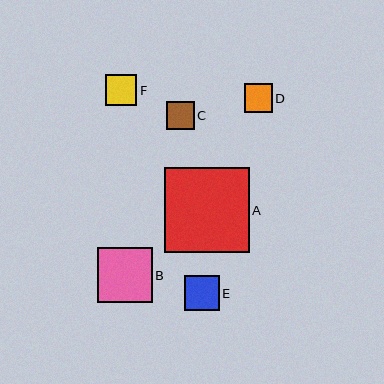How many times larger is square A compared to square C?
Square A is approximately 3.1 times the size of square C.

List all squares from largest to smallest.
From largest to smallest: A, B, E, F, D, C.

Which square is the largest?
Square A is the largest with a size of approximately 85 pixels.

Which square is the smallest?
Square C is the smallest with a size of approximately 28 pixels.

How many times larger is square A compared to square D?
Square A is approximately 3.0 times the size of square D.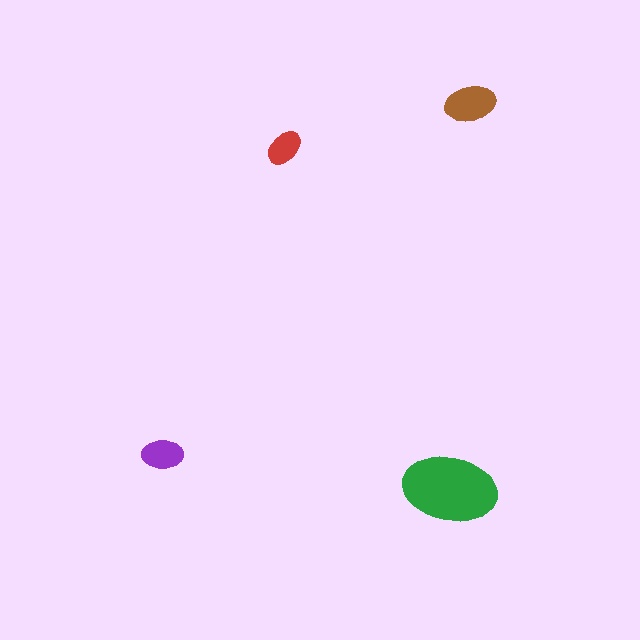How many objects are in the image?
There are 4 objects in the image.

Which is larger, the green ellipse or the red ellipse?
The green one.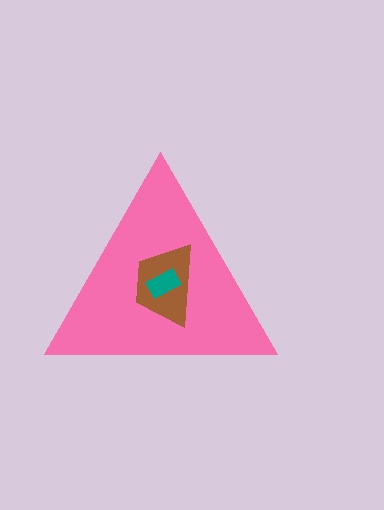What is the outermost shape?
The pink triangle.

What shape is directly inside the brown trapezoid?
The teal rectangle.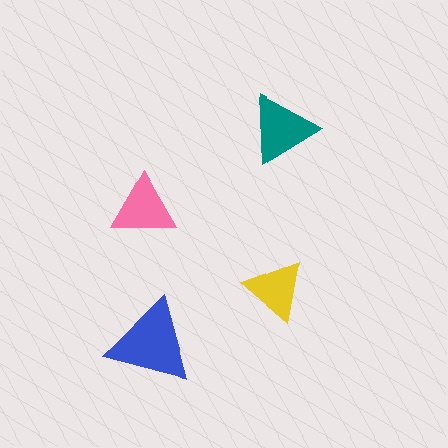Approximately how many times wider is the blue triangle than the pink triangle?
About 1.5 times wider.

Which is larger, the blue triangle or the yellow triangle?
The blue one.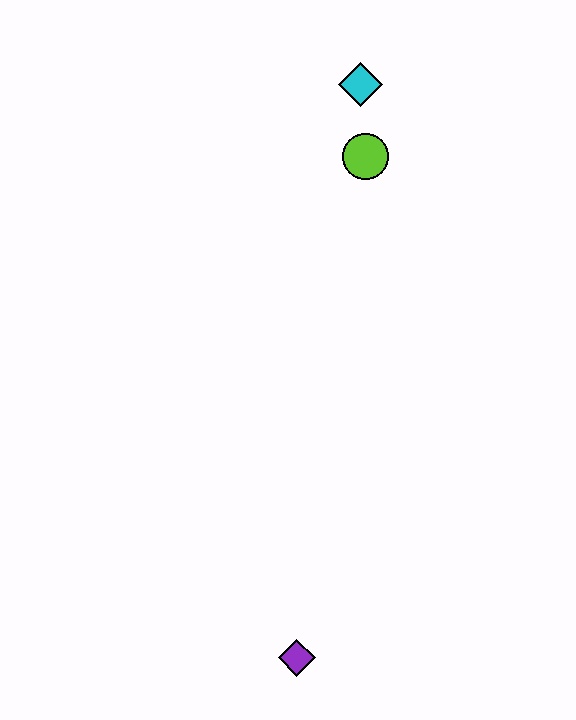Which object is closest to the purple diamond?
The lime circle is closest to the purple diamond.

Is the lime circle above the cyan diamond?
No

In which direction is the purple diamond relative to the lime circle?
The purple diamond is below the lime circle.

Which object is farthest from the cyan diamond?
The purple diamond is farthest from the cyan diamond.